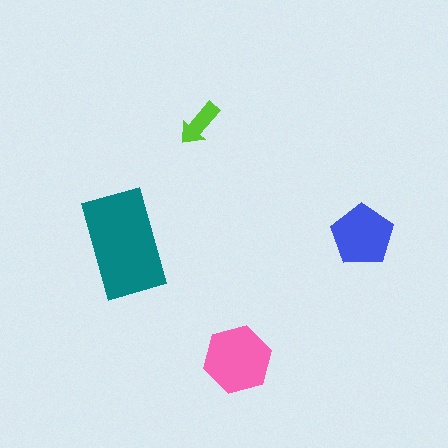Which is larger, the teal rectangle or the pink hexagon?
The teal rectangle.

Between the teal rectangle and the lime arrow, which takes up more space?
The teal rectangle.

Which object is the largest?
The teal rectangle.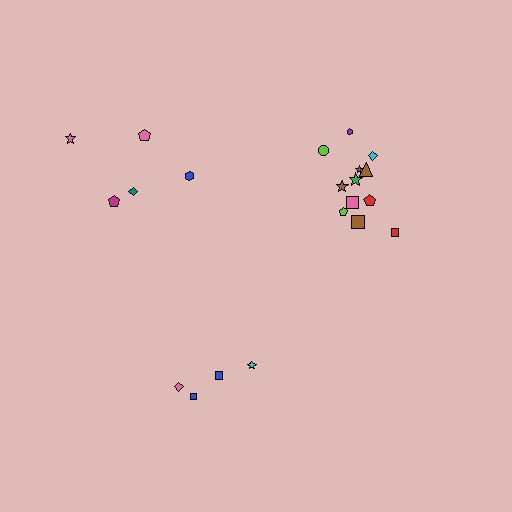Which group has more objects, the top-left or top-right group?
The top-right group.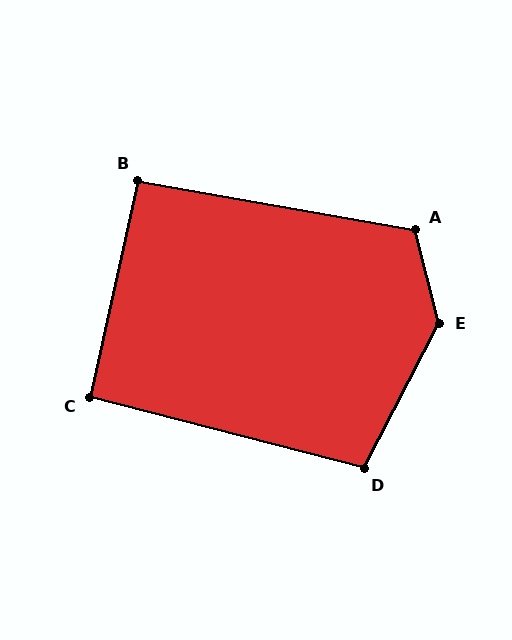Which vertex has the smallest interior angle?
C, at approximately 92 degrees.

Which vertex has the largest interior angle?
E, at approximately 138 degrees.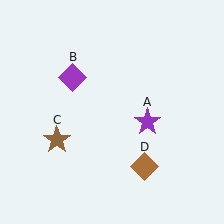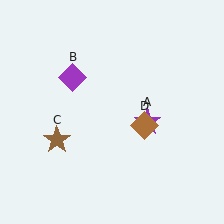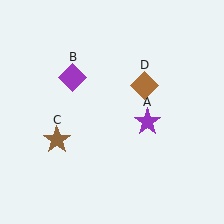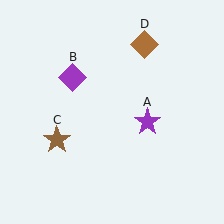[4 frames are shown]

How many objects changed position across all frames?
1 object changed position: brown diamond (object D).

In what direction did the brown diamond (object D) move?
The brown diamond (object D) moved up.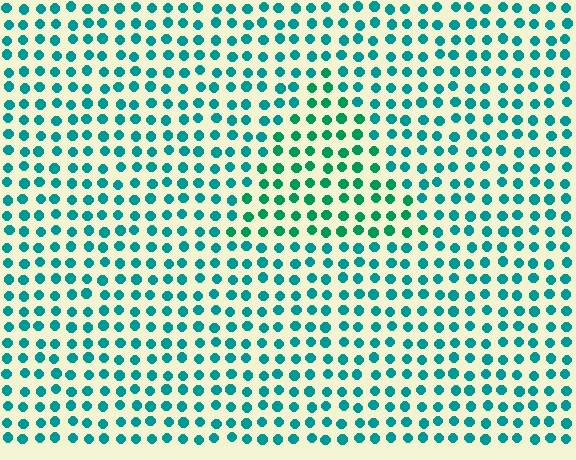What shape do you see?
I see a triangle.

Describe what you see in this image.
The image is filled with small teal elements in a uniform arrangement. A triangle-shaped region is visible where the elements are tinted to a slightly different hue, forming a subtle color boundary.